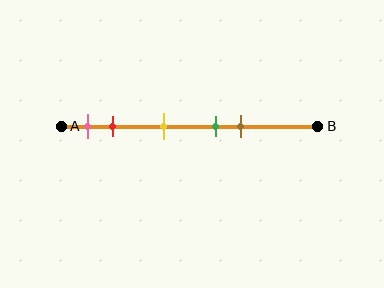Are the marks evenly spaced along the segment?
No, the marks are not evenly spaced.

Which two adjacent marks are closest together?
The green and brown marks are the closest adjacent pair.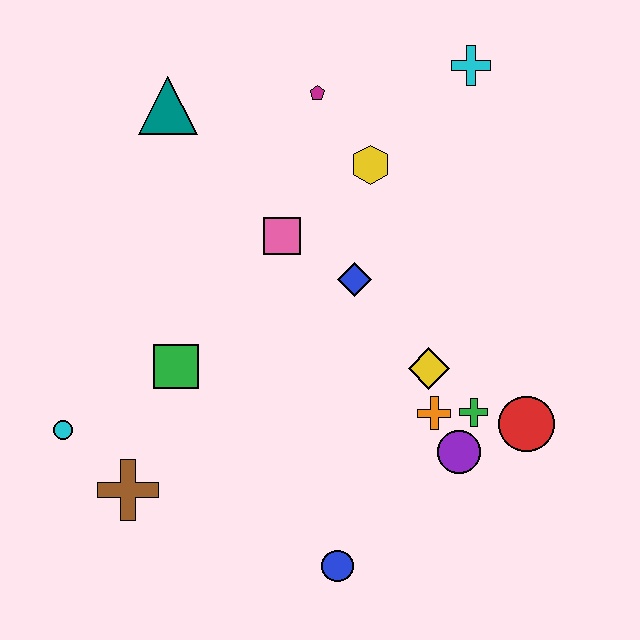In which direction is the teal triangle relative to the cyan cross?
The teal triangle is to the left of the cyan cross.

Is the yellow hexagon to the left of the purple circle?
Yes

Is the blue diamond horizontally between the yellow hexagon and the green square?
Yes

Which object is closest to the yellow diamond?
The orange cross is closest to the yellow diamond.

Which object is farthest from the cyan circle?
The cyan cross is farthest from the cyan circle.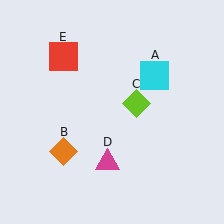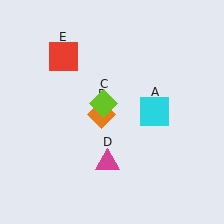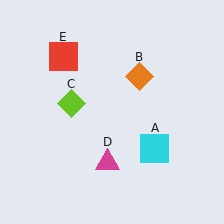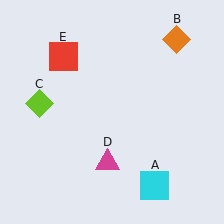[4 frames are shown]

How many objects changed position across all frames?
3 objects changed position: cyan square (object A), orange diamond (object B), lime diamond (object C).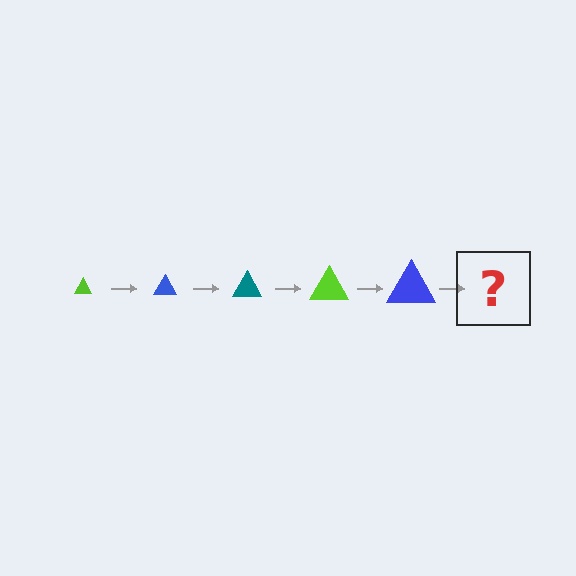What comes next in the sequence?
The next element should be a teal triangle, larger than the previous one.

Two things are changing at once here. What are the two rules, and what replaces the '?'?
The two rules are that the triangle grows larger each step and the color cycles through lime, blue, and teal. The '?' should be a teal triangle, larger than the previous one.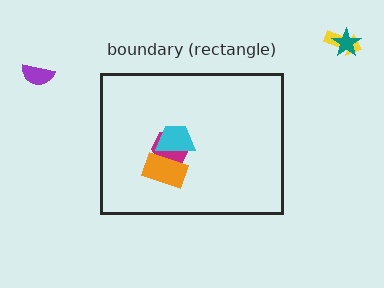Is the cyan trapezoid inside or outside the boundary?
Inside.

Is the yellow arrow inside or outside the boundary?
Outside.